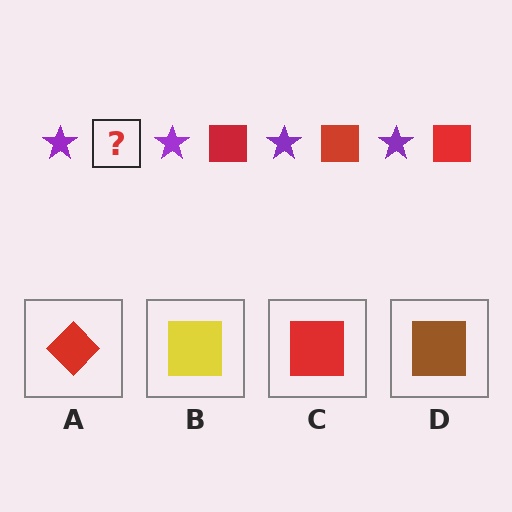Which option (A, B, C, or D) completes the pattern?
C.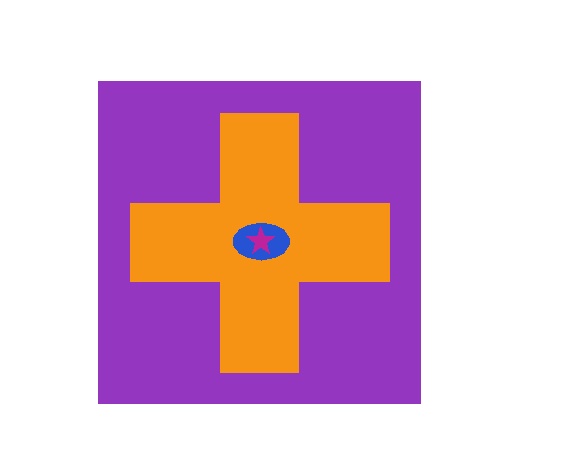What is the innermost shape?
The magenta star.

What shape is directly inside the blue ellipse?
The magenta star.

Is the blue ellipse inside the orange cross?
Yes.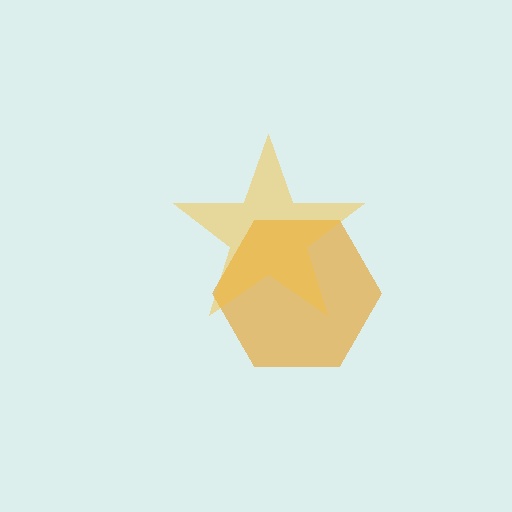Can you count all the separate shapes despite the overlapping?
Yes, there are 2 separate shapes.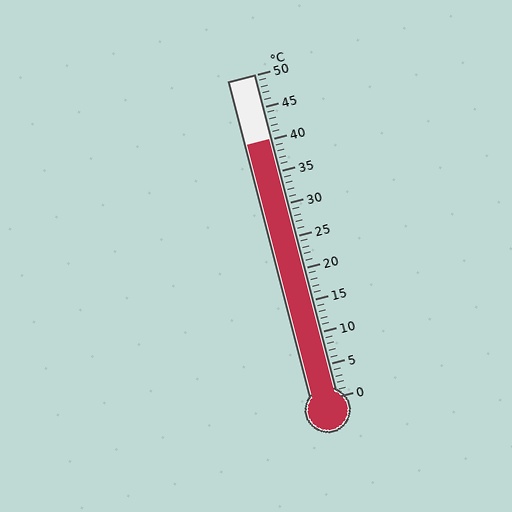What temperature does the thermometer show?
The thermometer shows approximately 40°C.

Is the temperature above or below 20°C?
The temperature is above 20°C.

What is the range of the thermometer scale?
The thermometer scale ranges from 0°C to 50°C.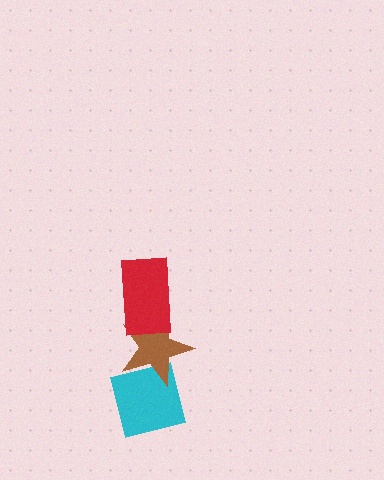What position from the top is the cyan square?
The cyan square is 3rd from the top.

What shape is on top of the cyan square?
The brown star is on top of the cyan square.